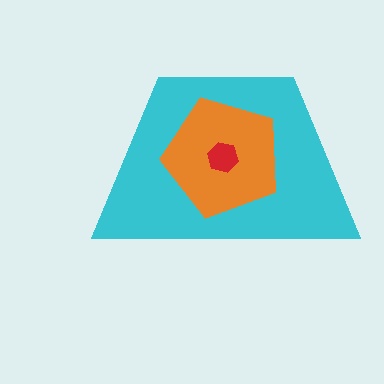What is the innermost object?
The red hexagon.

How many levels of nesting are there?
3.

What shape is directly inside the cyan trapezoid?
The orange pentagon.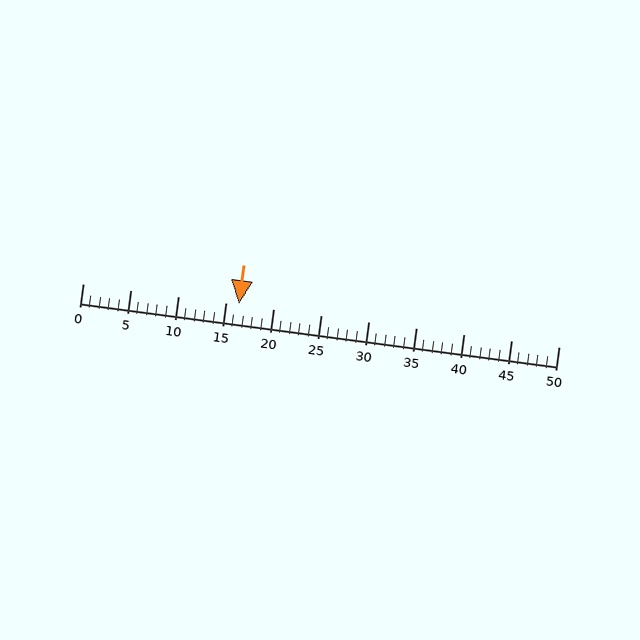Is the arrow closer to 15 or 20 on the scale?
The arrow is closer to 15.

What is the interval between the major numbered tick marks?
The major tick marks are spaced 5 units apart.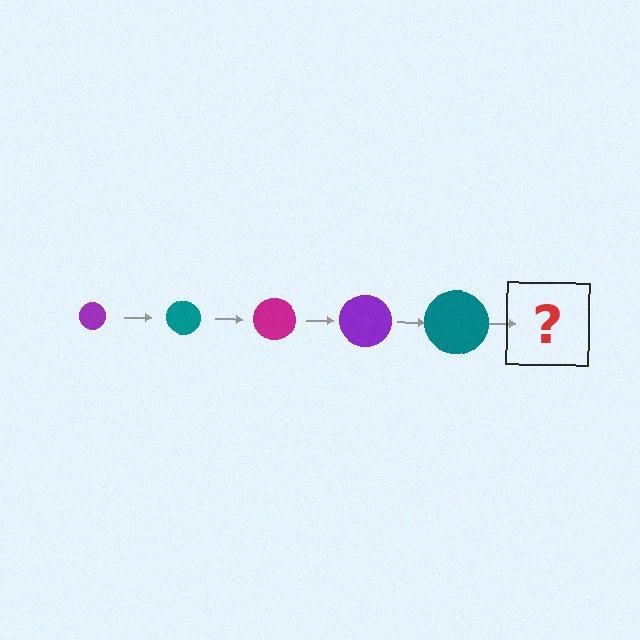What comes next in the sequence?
The next element should be a magenta circle, larger than the previous one.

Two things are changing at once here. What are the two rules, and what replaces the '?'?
The two rules are that the circle grows larger each step and the color cycles through purple, teal, and magenta. The '?' should be a magenta circle, larger than the previous one.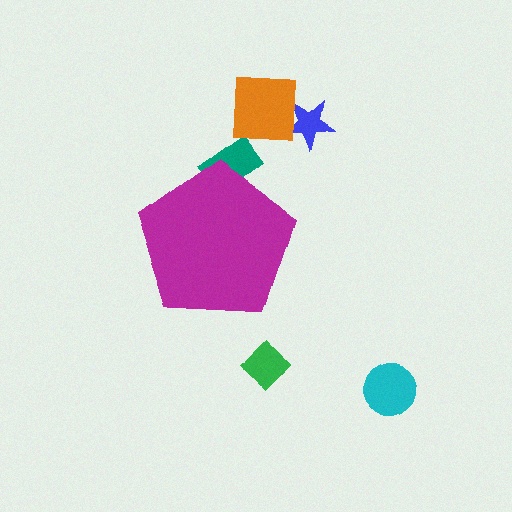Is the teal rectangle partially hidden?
Yes, the teal rectangle is partially hidden behind the magenta pentagon.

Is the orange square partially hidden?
No, the orange square is fully visible.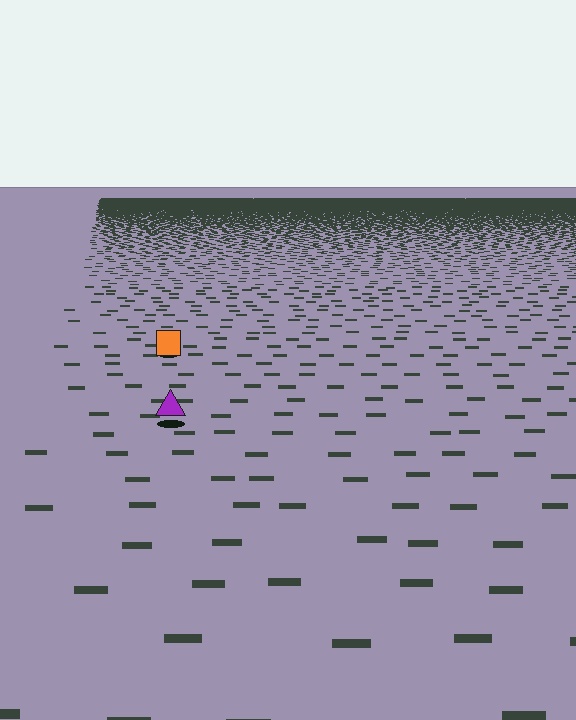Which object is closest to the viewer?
The purple triangle is closest. The texture marks near it are larger and more spread out.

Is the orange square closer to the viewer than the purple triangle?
No. The purple triangle is closer — you can tell from the texture gradient: the ground texture is coarser near it.